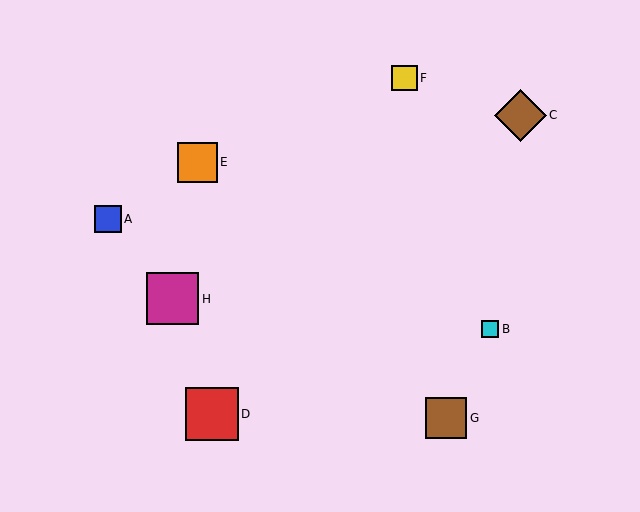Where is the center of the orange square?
The center of the orange square is at (197, 162).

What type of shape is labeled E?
Shape E is an orange square.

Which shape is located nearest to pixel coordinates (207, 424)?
The red square (labeled D) at (212, 414) is nearest to that location.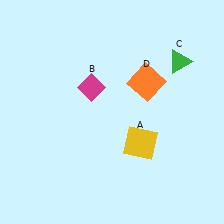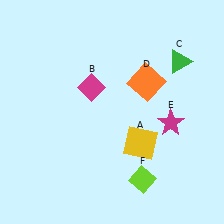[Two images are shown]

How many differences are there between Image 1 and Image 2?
There are 2 differences between the two images.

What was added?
A magenta star (E), a lime diamond (F) were added in Image 2.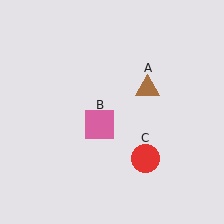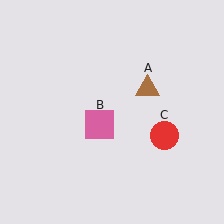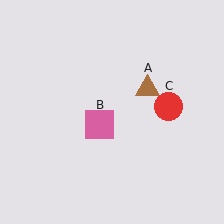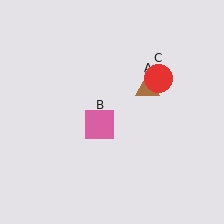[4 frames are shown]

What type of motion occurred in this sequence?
The red circle (object C) rotated counterclockwise around the center of the scene.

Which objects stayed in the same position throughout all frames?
Brown triangle (object A) and pink square (object B) remained stationary.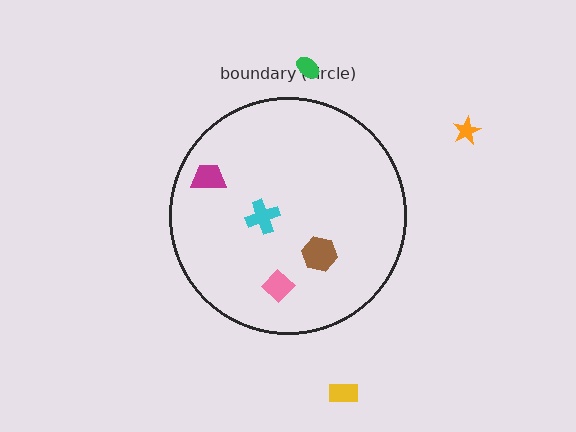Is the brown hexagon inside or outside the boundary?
Inside.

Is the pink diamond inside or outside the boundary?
Inside.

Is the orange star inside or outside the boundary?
Outside.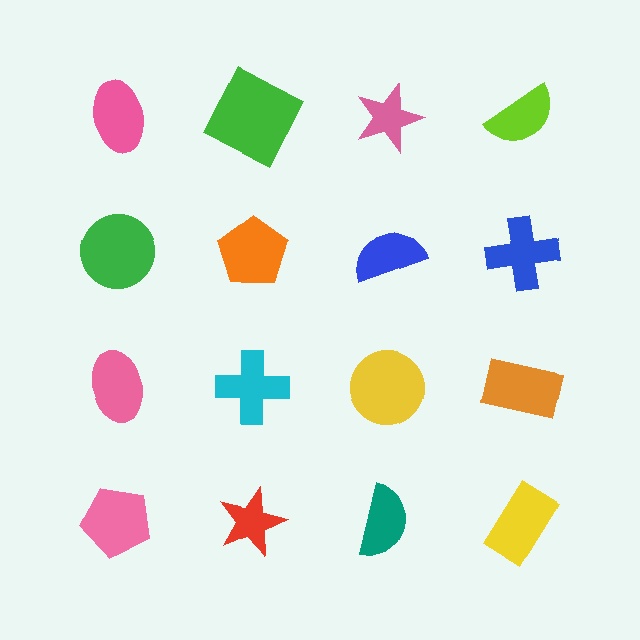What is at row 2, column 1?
A green circle.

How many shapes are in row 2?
4 shapes.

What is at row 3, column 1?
A pink ellipse.